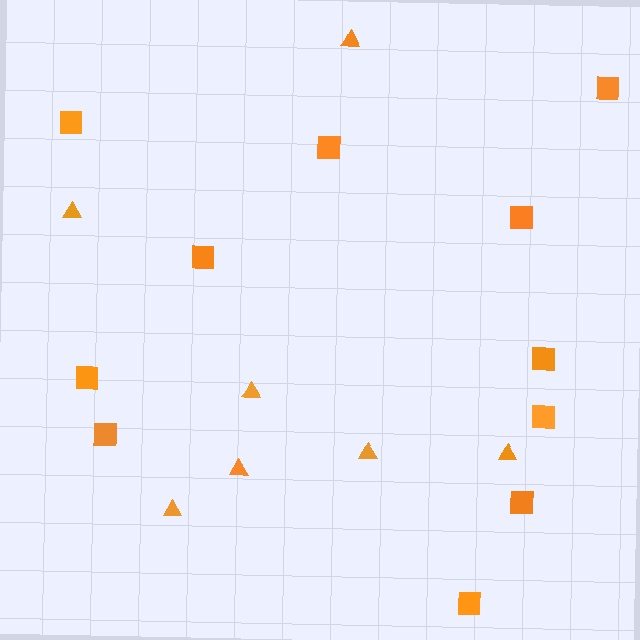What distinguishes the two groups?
There are 2 groups: one group of squares (11) and one group of triangles (7).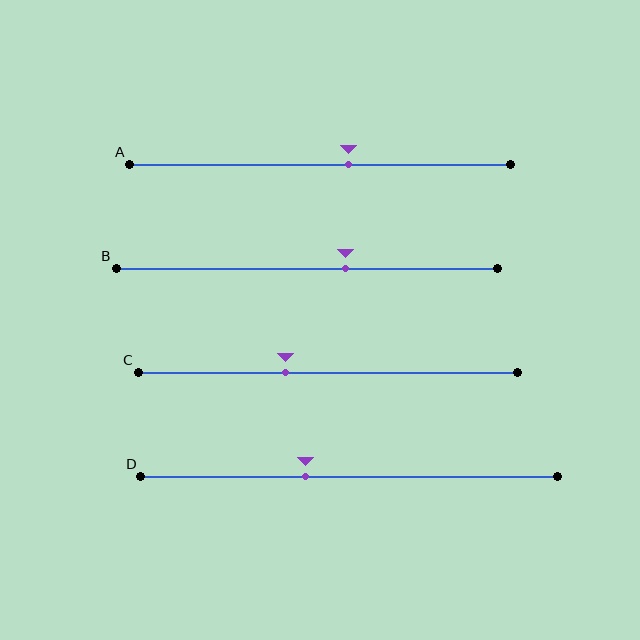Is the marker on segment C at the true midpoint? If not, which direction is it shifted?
No, the marker on segment C is shifted to the left by about 11% of the segment length.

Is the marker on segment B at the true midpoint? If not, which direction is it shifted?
No, the marker on segment B is shifted to the right by about 10% of the segment length.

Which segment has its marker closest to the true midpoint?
Segment A has its marker closest to the true midpoint.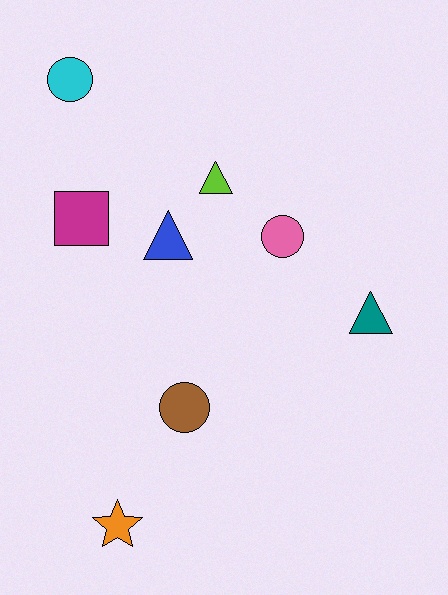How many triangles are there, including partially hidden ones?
There are 3 triangles.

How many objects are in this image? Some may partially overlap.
There are 8 objects.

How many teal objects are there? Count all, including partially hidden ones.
There is 1 teal object.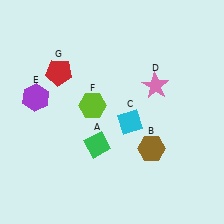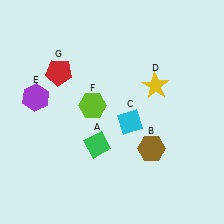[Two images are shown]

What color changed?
The star (D) changed from pink in Image 1 to yellow in Image 2.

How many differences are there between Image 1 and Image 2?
There is 1 difference between the two images.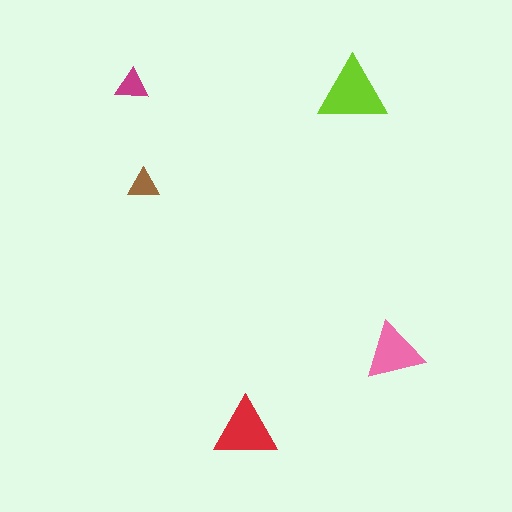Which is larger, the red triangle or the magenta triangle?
The red one.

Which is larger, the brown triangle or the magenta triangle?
The magenta one.